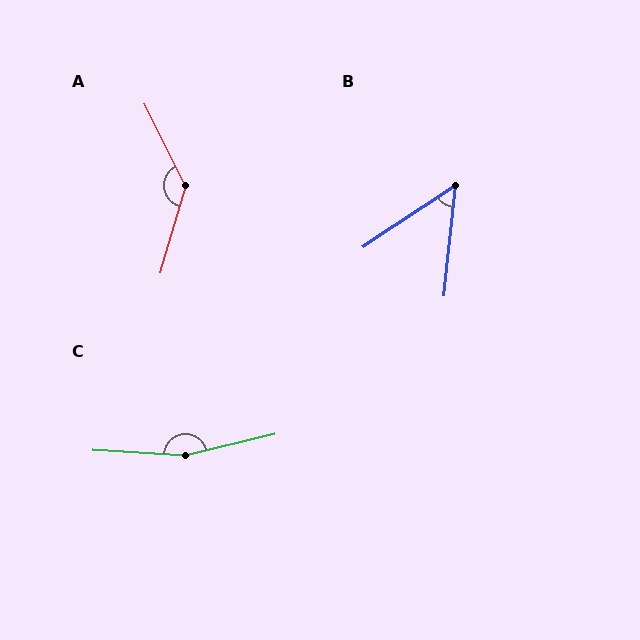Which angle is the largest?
C, at approximately 163 degrees.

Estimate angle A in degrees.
Approximately 137 degrees.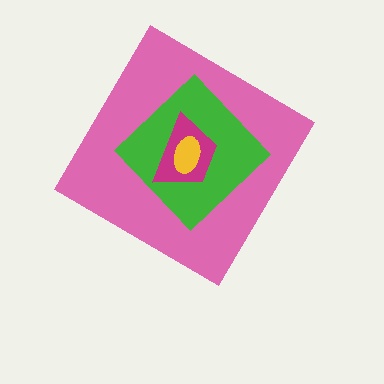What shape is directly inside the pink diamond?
The green diamond.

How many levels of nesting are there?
4.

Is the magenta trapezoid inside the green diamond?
Yes.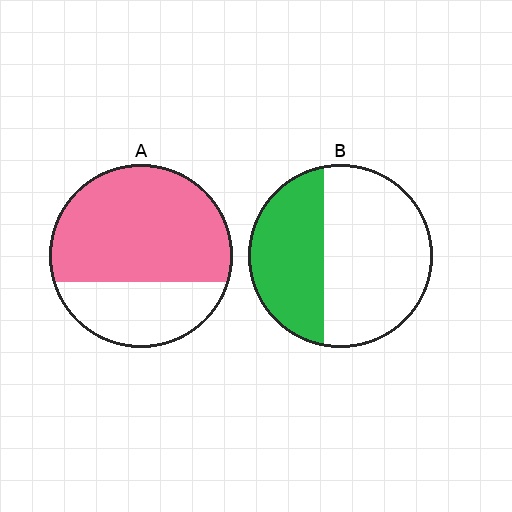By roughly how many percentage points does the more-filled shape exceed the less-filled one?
By roughly 30 percentage points (A over B).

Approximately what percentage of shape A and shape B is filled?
A is approximately 70% and B is approximately 40%.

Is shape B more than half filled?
No.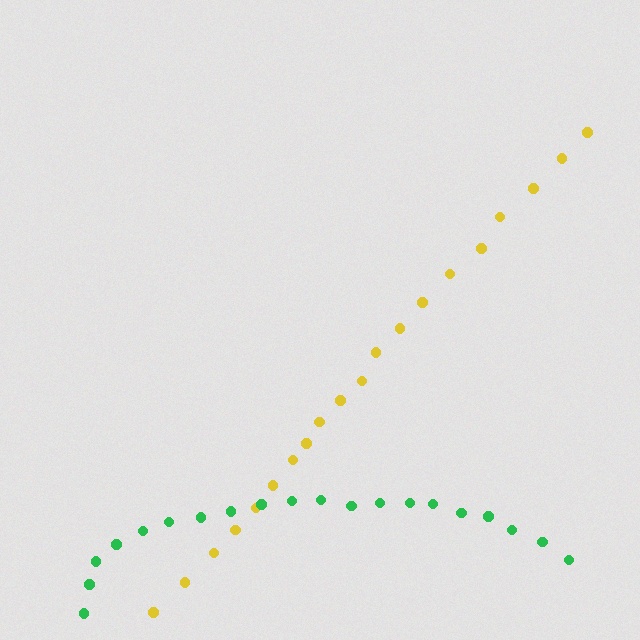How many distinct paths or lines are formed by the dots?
There are 2 distinct paths.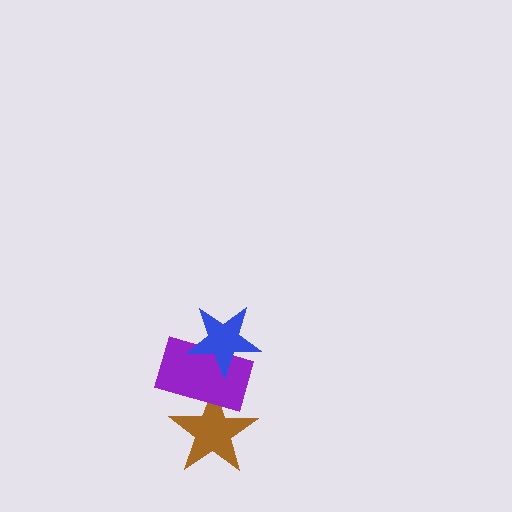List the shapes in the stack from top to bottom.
From top to bottom: the blue star, the purple rectangle, the brown star.